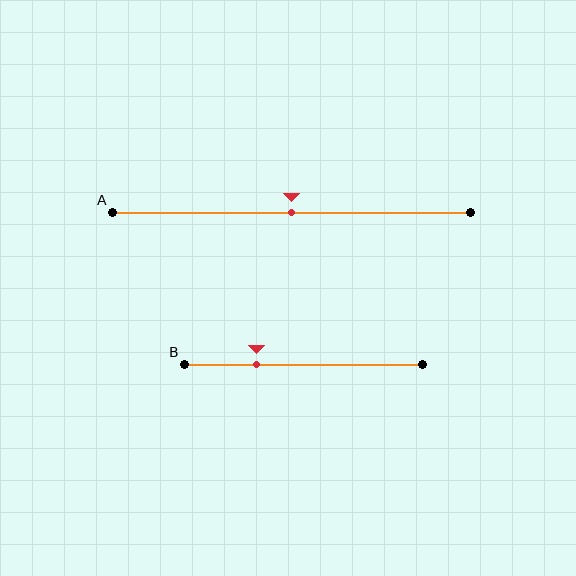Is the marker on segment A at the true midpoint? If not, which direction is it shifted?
Yes, the marker on segment A is at the true midpoint.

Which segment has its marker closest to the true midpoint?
Segment A has its marker closest to the true midpoint.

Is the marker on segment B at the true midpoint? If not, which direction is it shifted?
No, the marker on segment B is shifted to the left by about 20% of the segment length.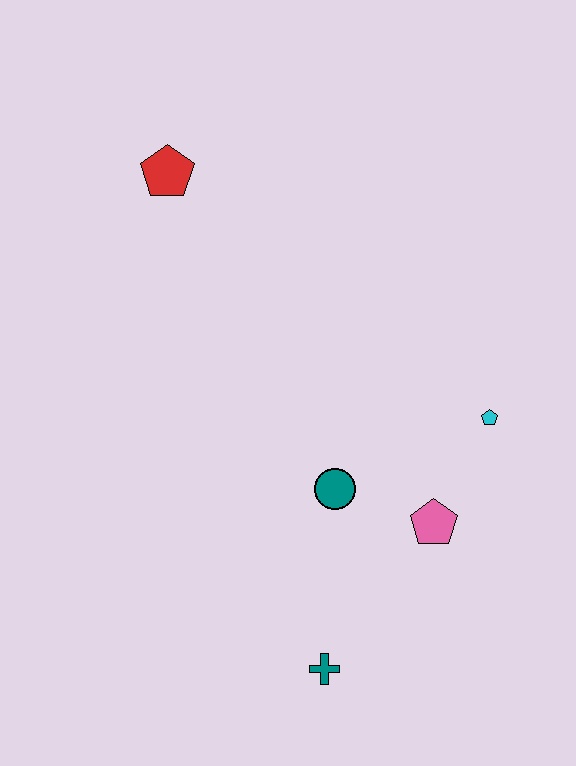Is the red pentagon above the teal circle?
Yes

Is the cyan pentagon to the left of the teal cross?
No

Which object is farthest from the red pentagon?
The teal cross is farthest from the red pentagon.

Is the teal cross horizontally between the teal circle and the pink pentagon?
No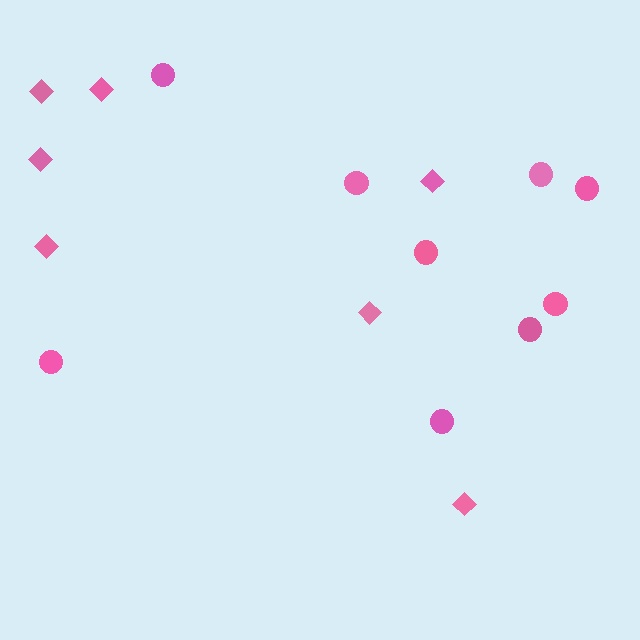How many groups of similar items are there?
There are 2 groups: one group of diamonds (7) and one group of circles (9).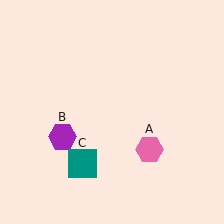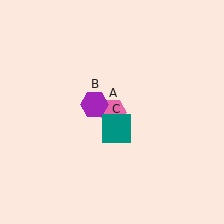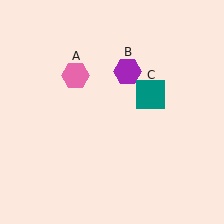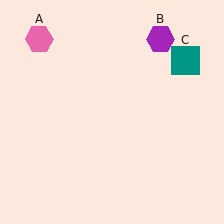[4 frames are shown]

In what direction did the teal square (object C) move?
The teal square (object C) moved up and to the right.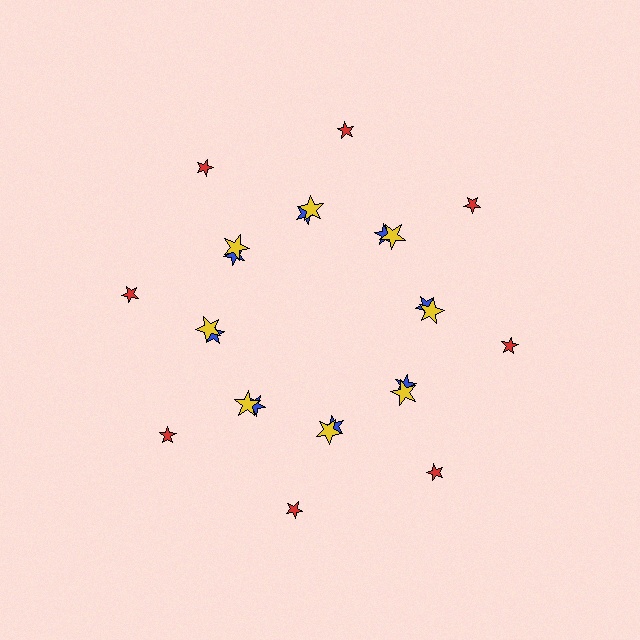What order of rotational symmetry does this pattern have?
This pattern has 8-fold rotational symmetry.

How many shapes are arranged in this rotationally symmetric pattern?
There are 24 shapes, arranged in 8 groups of 3.